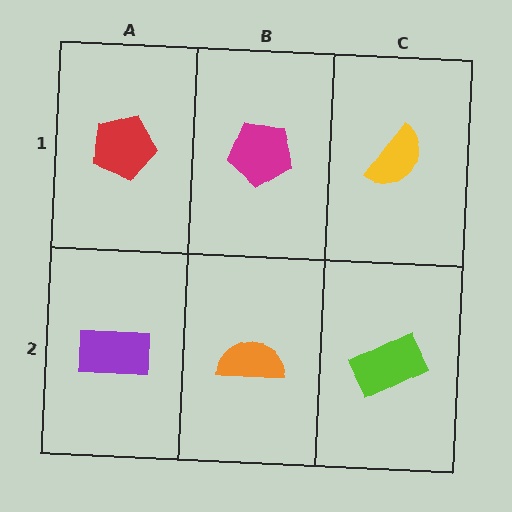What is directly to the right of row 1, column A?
A magenta pentagon.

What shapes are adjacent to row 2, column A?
A red pentagon (row 1, column A), an orange semicircle (row 2, column B).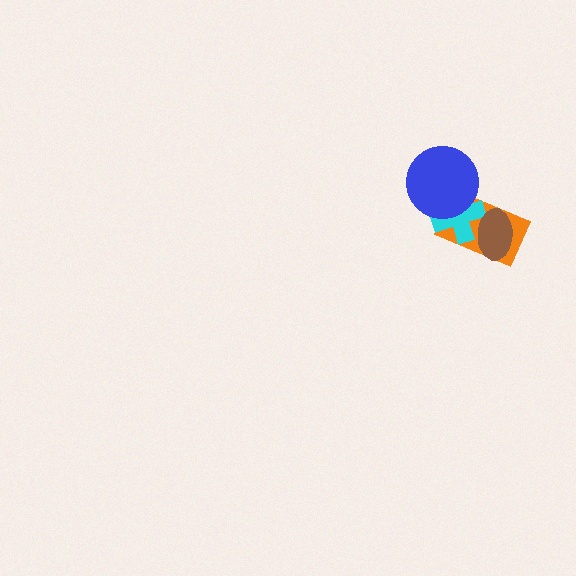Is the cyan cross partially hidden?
Yes, it is partially covered by another shape.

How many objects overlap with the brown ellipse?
2 objects overlap with the brown ellipse.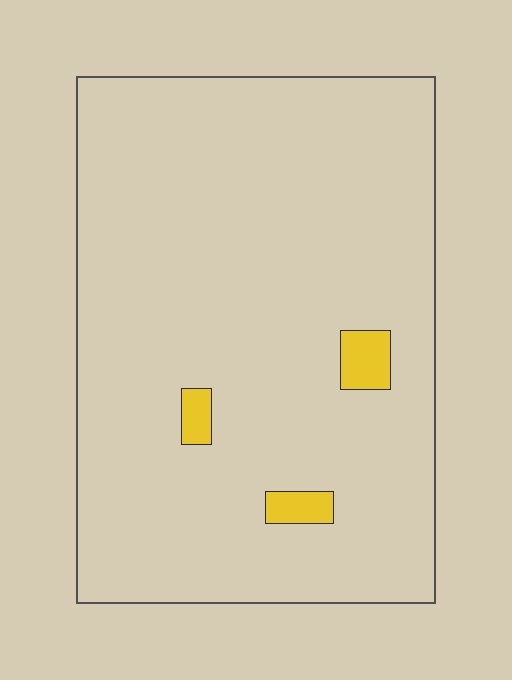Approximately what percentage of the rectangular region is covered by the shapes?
Approximately 5%.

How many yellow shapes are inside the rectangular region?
3.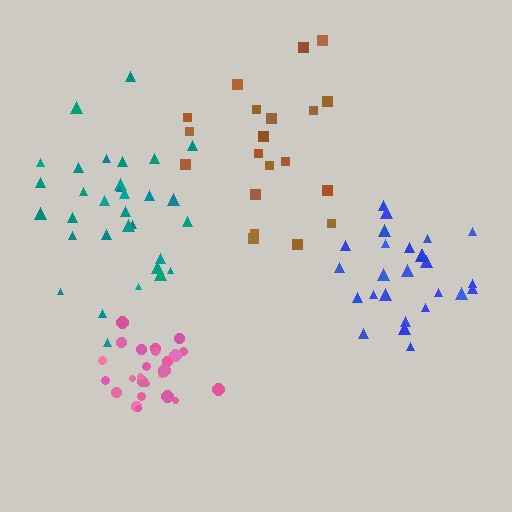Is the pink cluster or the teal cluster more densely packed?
Pink.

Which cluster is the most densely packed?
Pink.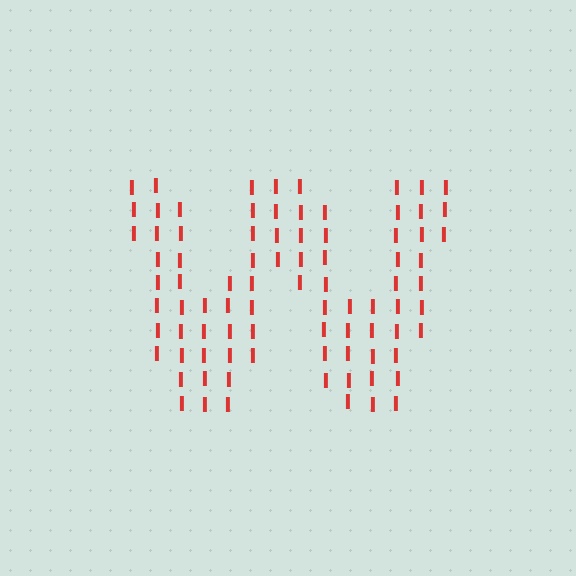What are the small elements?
The small elements are letter I's.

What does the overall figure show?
The overall figure shows the letter W.